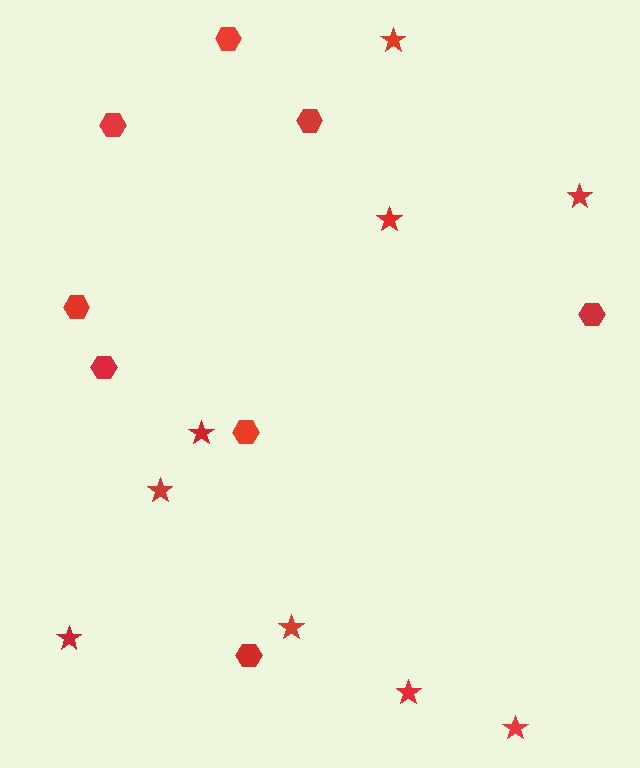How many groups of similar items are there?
There are 2 groups: one group of hexagons (8) and one group of stars (9).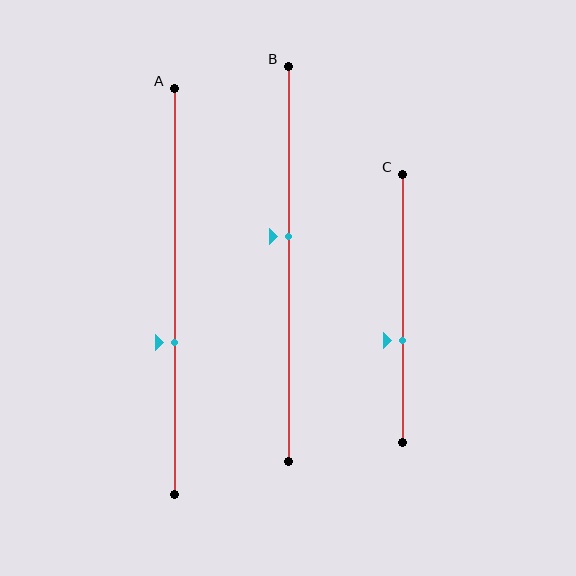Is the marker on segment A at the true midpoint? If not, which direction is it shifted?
No, the marker on segment A is shifted downward by about 13% of the segment length.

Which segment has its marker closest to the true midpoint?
Segment B has its marker closest to the true midpoint.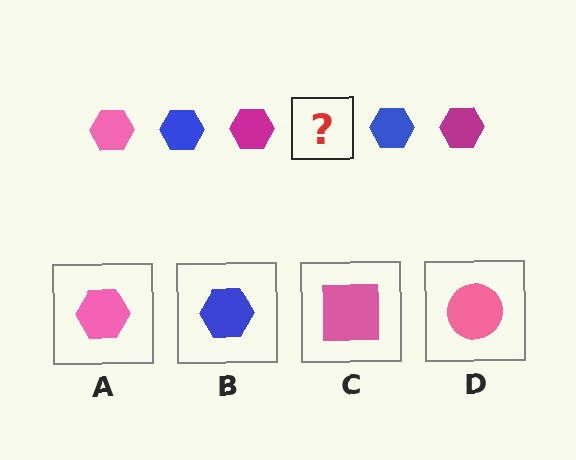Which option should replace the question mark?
Option A.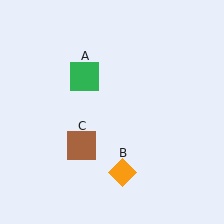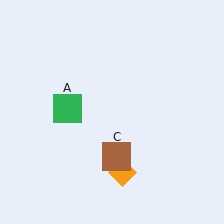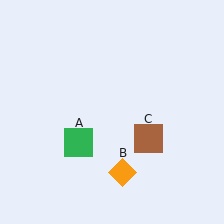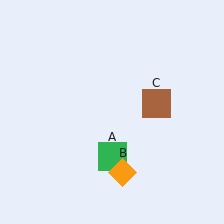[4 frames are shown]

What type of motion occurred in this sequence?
The green square (object A), brown square (object C) rotated counterclockwise around the center of the scene.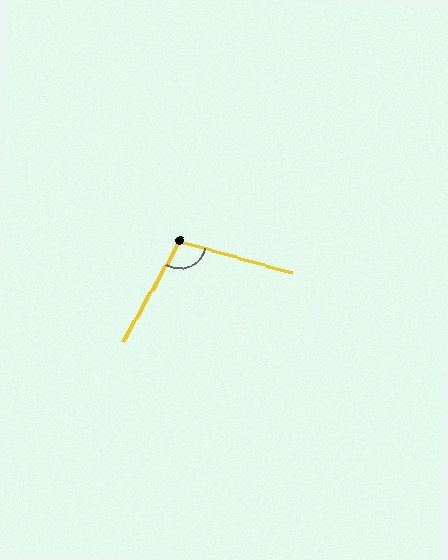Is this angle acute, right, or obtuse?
It is obtuse.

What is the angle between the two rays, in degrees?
Approximately 104 degrees.